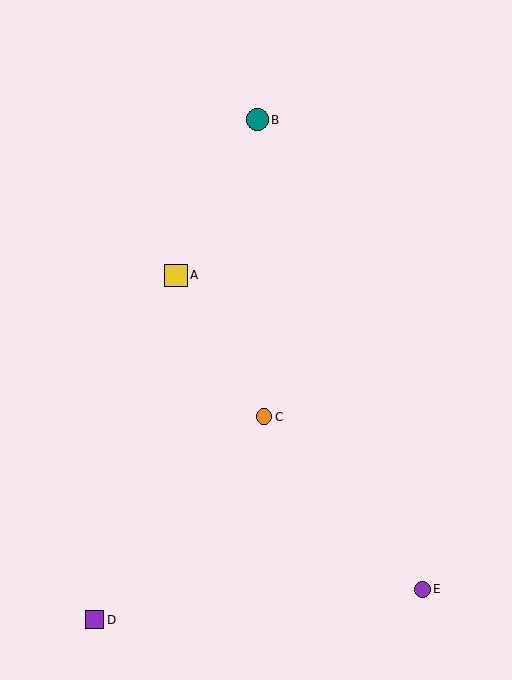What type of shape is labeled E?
Shape E is a purple circle.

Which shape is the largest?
The yellow square (labeled A) is the largest.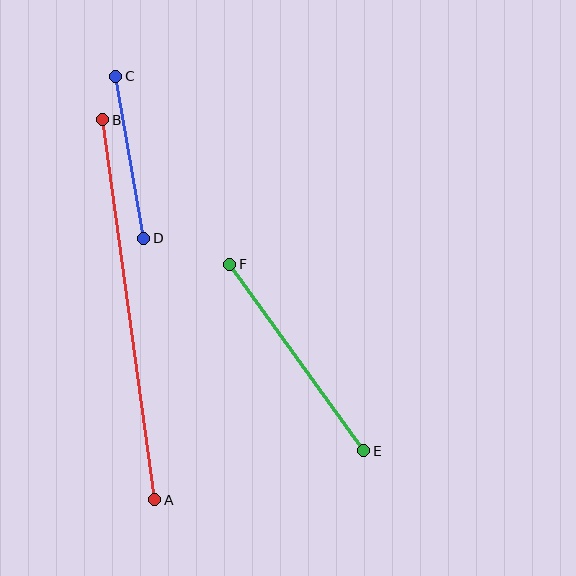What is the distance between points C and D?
The distance is approximately 165 pixels.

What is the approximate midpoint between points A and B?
The midpoint is at approximately (129, 310) pixels.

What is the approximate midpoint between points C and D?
The midpoint is at approximately (130, 157) pixels.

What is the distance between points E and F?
The distance is approximately 230 pixels.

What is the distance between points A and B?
The distance is approximately 384 pixels.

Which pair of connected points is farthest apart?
Points A and B are farthest apart.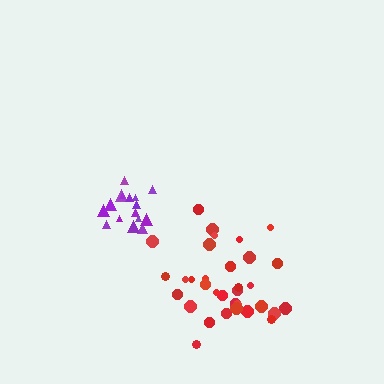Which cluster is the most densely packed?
Purple.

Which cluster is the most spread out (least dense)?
Red.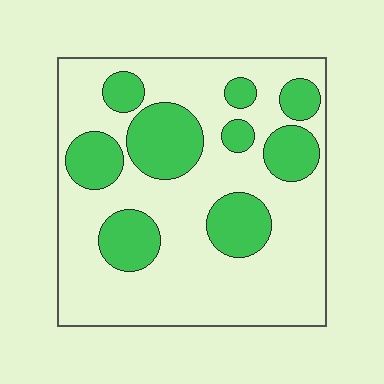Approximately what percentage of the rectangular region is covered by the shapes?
Approximately 30%.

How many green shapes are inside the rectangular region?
9.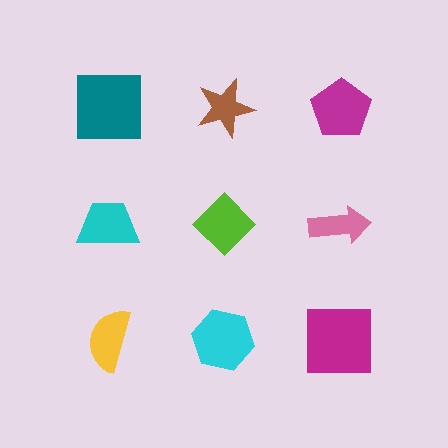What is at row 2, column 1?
A cyan trapezoid.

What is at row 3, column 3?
A magenta square.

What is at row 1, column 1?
A teal square.